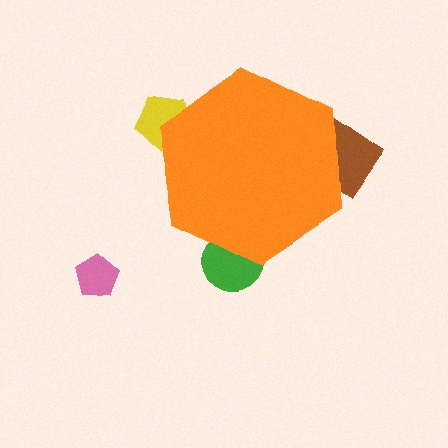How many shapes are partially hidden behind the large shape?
4 shapes are partially hidden.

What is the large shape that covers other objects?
An orange hexagon.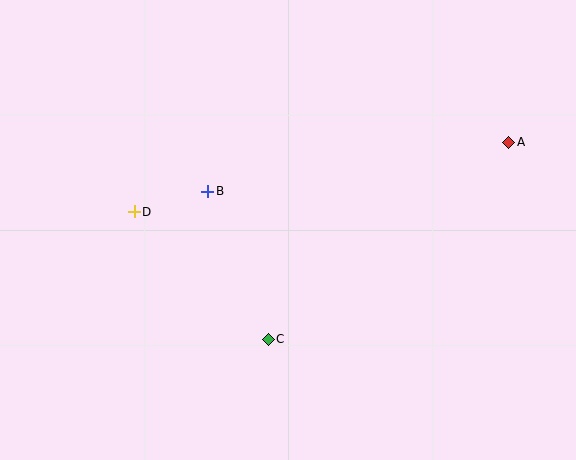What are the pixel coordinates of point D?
Point D is at (134, 212).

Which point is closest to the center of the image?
Point B at (208, 191) is closest to the center.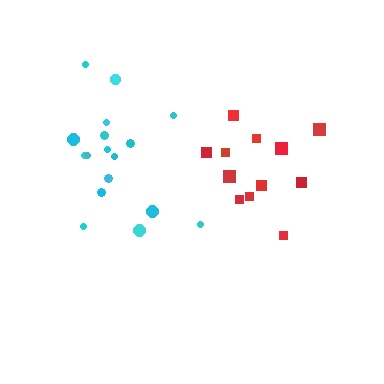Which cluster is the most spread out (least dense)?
Red.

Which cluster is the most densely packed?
Cyan.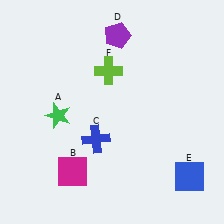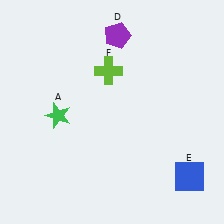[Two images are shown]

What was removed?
The blue cross (C), the magenta square (B) were removed in Image 2.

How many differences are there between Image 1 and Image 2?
There are 2 differences between the two images.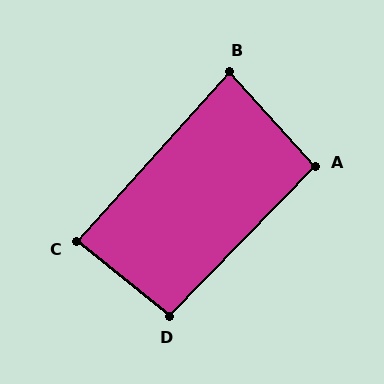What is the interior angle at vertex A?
Approximately 94 degrees (approximately right).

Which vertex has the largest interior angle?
D, at approximately 96 degrees.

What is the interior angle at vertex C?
Approximately 86 degrees (approximately right).